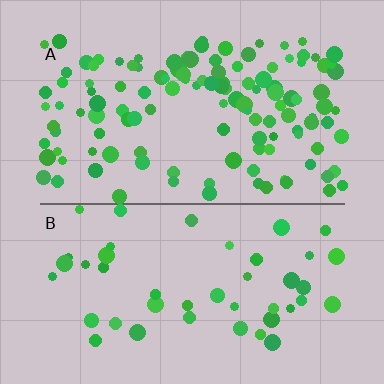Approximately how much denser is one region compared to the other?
Approximately 2.8× — region A over region B.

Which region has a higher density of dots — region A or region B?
A (the top).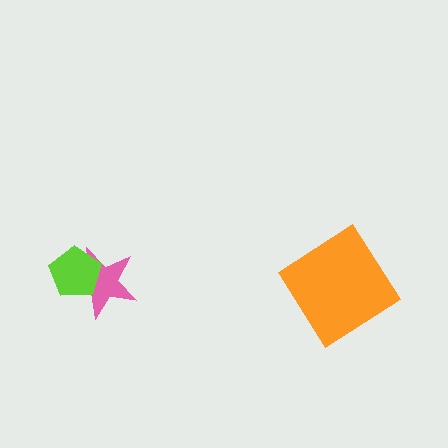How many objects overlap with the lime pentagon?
1 object overlaps with the lime pentagon.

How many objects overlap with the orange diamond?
0 objects overlap with the orange diamond.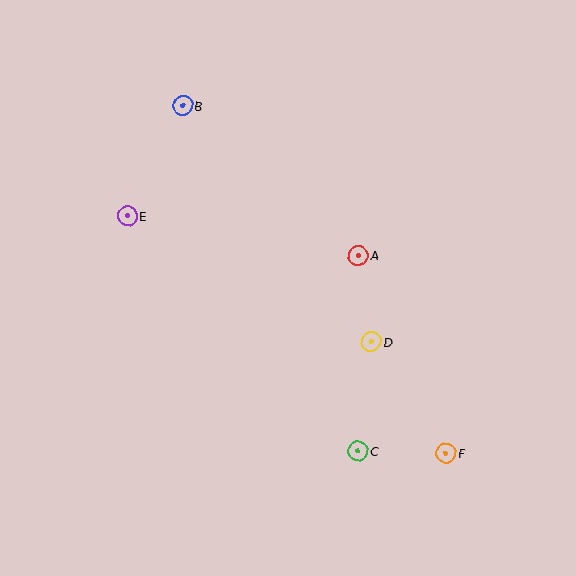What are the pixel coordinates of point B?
Point B is at (183, 106).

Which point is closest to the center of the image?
Point A at (359, 255) is closest to the center.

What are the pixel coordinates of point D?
Point D is at (371, 342).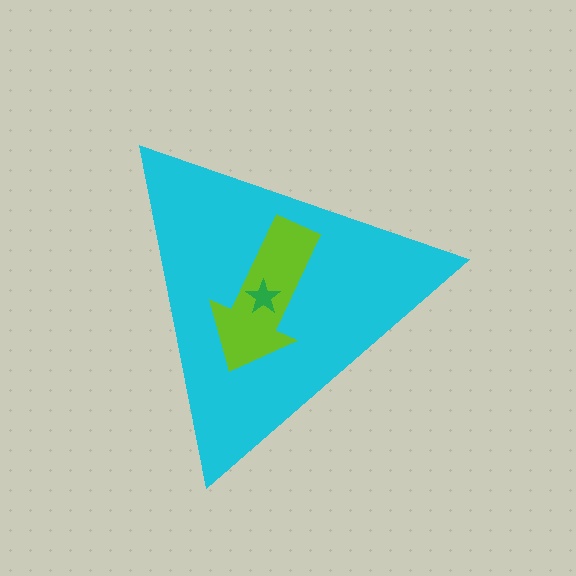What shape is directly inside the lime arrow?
The green star.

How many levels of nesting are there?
3.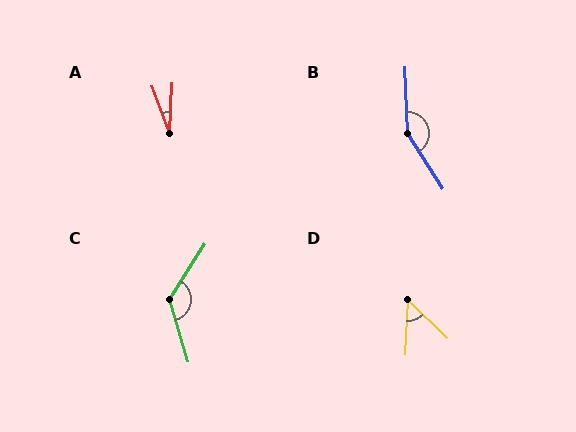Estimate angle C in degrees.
Approximately 131 degrees.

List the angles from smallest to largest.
A (23°), D (48°), C (131°), B (149°).